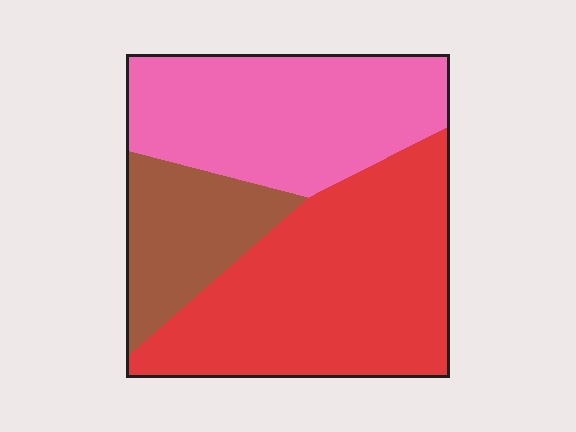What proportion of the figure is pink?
Pink covers roughly 35% of the figure.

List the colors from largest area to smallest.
From largest to smallest: red, pink, brown.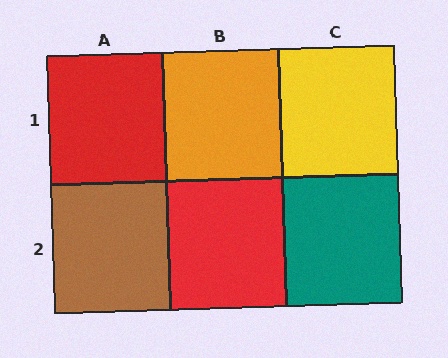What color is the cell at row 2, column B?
Red.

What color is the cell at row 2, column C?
Teal.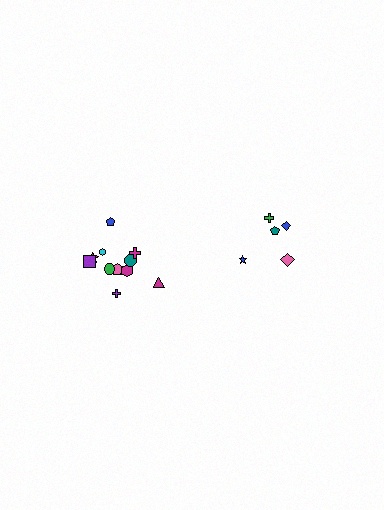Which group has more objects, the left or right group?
The left group.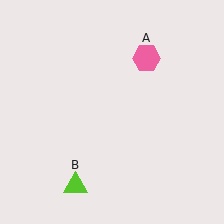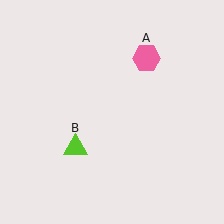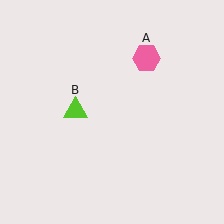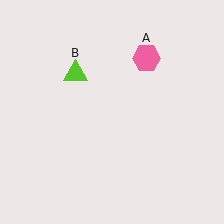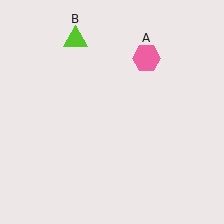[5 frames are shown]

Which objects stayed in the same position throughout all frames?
Pink hexagon (object A) remained stationary.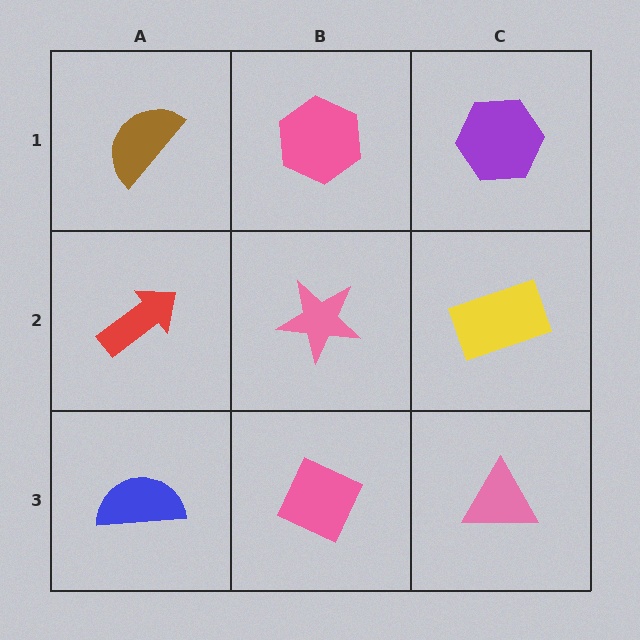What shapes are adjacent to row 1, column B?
A pink star (row 2, column B), a brown semicircle (row 1, column A), a purple hexagon (row 1, column C).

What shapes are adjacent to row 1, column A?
A red arrow (row 2, column A), a pink hexagon (row 1, column B).